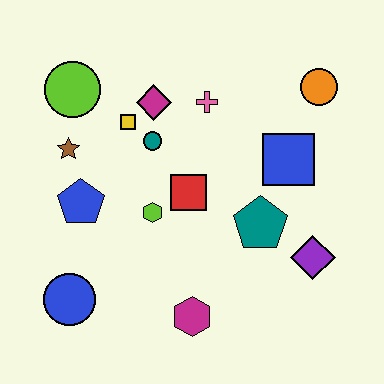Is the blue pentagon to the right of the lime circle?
Yes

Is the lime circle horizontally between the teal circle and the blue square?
No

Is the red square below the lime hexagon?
No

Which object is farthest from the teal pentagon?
The lime circle is farthest from the teal pentagon.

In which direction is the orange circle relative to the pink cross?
The orange circle is to the right of the pink cross.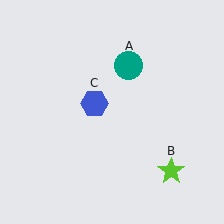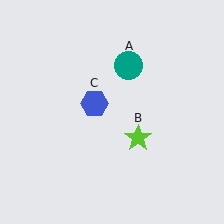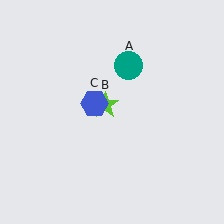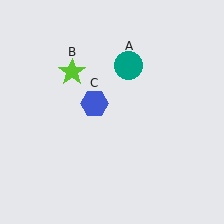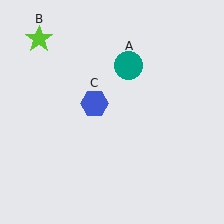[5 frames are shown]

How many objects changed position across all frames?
1 object changed position: lime star (object B).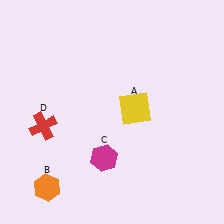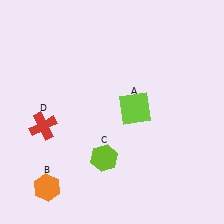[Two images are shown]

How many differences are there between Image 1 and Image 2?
There are 2 differences between the two images.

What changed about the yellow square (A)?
In Image 1, A is yellow. In Image 2, it changed to lime.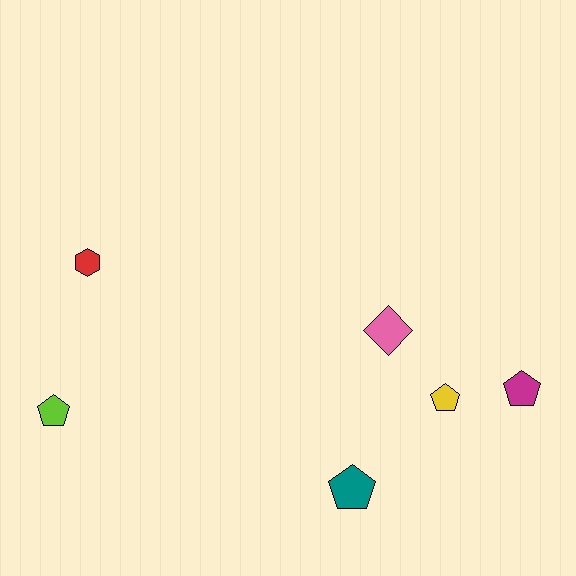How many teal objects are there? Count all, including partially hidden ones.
There is 1 teal object.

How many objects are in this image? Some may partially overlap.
There are 6 objects.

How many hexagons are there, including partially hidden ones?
There is 1 hexagon.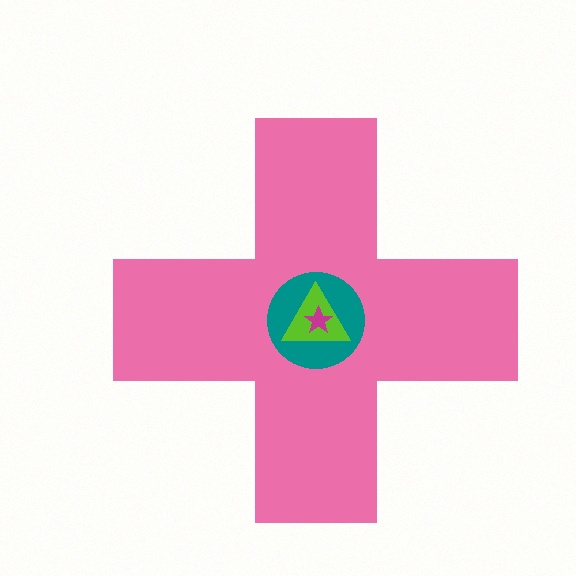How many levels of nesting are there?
4.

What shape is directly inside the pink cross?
The teal circle.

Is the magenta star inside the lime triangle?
Yes.